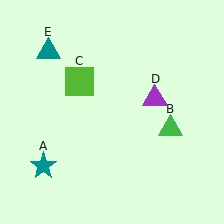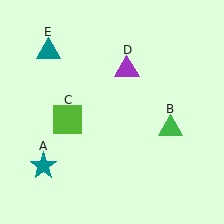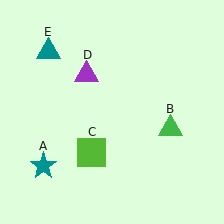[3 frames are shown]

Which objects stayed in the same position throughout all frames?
Teal star (object A) and green triangle (object B) and teal triangle (object E) remained stationary.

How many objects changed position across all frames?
2 objects changed position: lime square (object C), purple triangle (object D).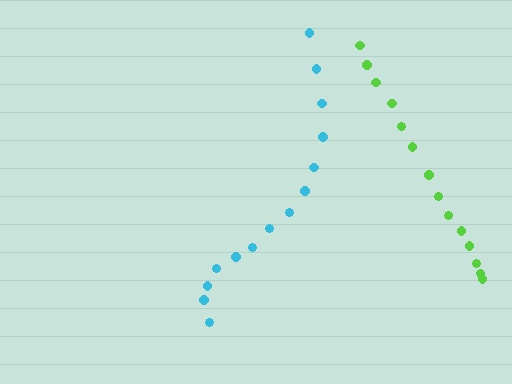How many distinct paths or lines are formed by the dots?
There are 2 distinct paths.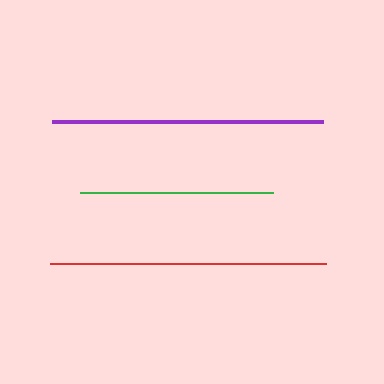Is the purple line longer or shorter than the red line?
The red line is longer than the purple line.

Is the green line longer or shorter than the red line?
The red line is longer than the green line.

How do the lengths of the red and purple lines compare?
The red and purple lines are approximately the same length.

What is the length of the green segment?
The green segment is approximately 193 pixels long.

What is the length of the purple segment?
The purple segment is approximately 271 pixels long.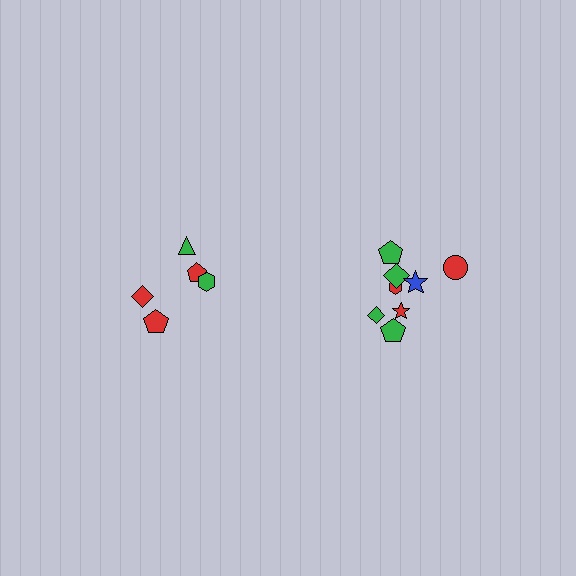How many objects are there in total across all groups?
There are 13 objects.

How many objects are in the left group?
There are 5 objects.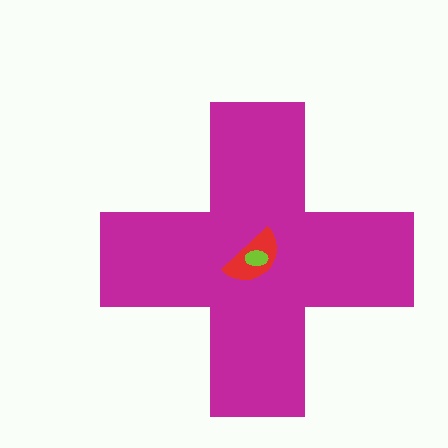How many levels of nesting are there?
3.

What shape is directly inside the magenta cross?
The red semicircle.